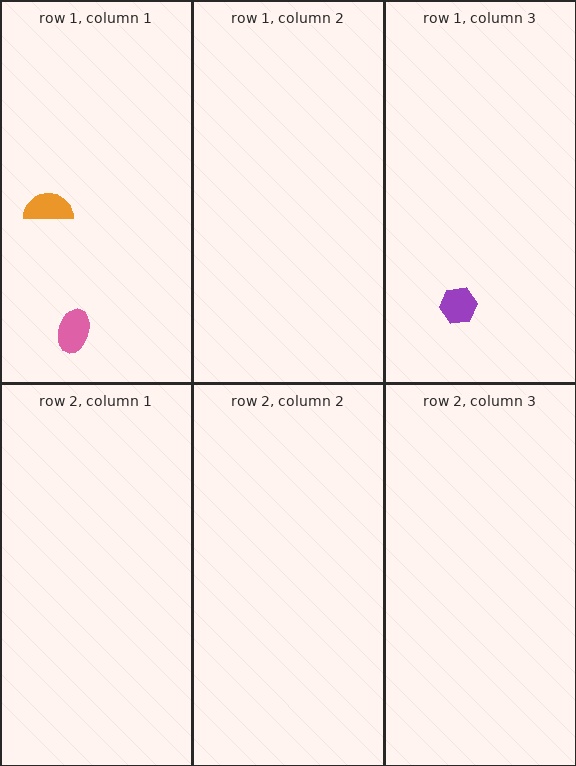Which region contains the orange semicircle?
The row 1, column 1 region.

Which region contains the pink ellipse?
The row 1, column 1 region.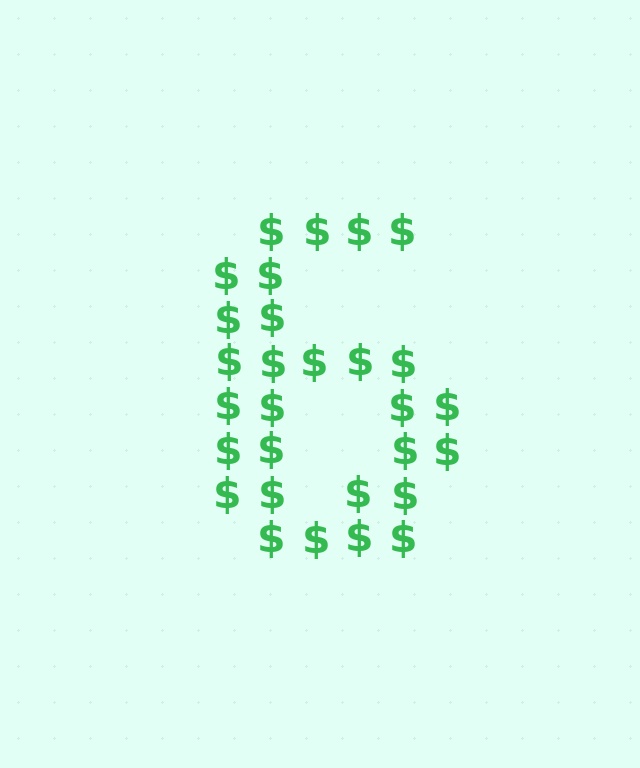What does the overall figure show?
The overall figure shows the digit 6.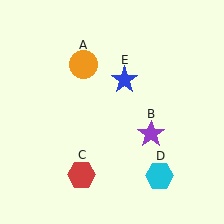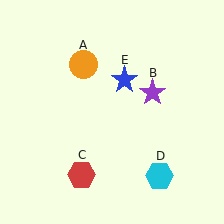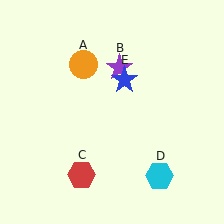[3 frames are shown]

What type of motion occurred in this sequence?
The purple star (object B) rotated counterclockwise around the center of the scene.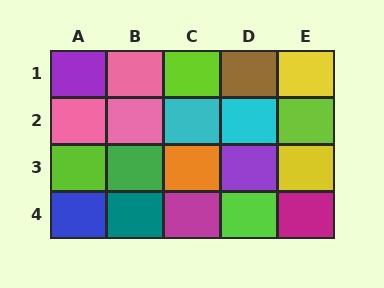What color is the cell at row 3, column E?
Yellow.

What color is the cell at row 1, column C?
Lime.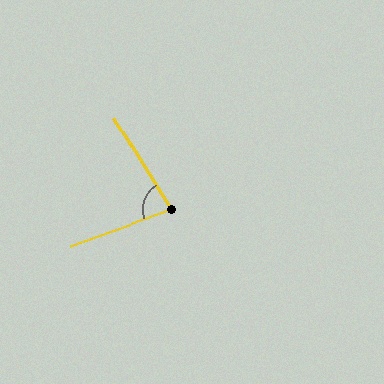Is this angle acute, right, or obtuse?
It is acute.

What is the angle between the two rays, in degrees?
Approximately 78 degrees.